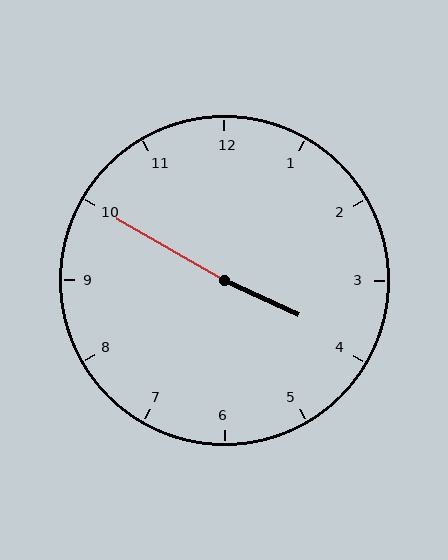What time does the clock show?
3:50.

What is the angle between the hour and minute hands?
Approximately 175 degrees.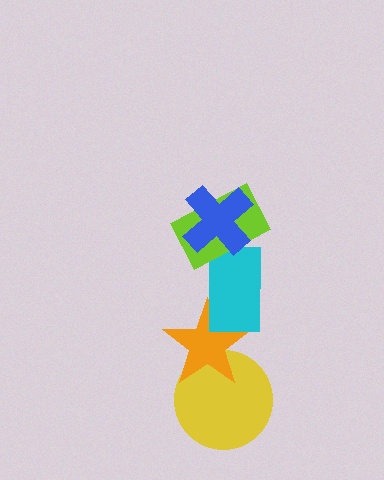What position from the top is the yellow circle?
The yellow circle is 5th from the top.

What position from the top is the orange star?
The orange star is 4th from the top.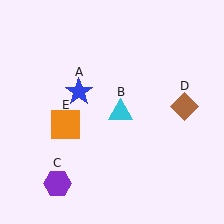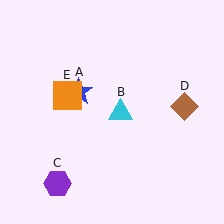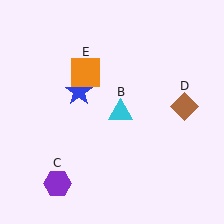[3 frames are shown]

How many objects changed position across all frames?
1 object changed position: orange square (object E).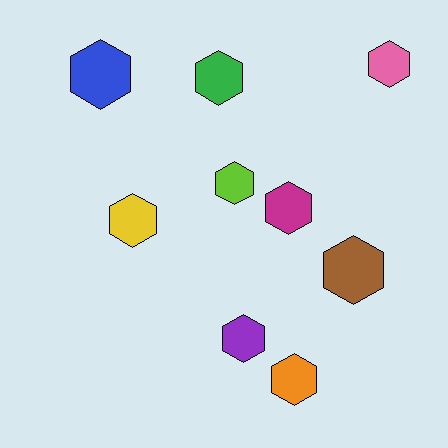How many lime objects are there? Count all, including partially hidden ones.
There is 1 lime object.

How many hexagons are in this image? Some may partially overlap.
There are 9 hexagons.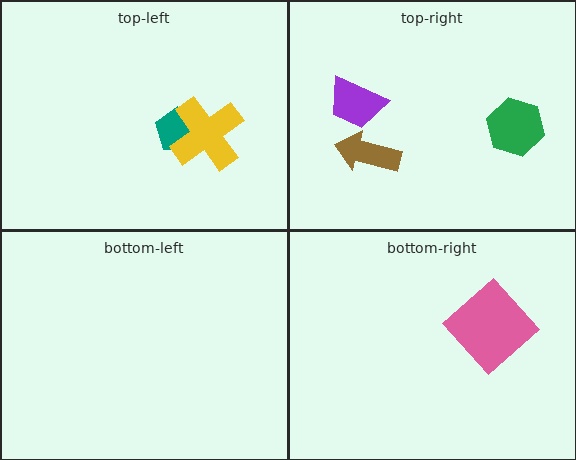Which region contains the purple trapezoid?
The top-right region.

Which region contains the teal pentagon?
The top-left region.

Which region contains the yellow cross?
The top-left region.